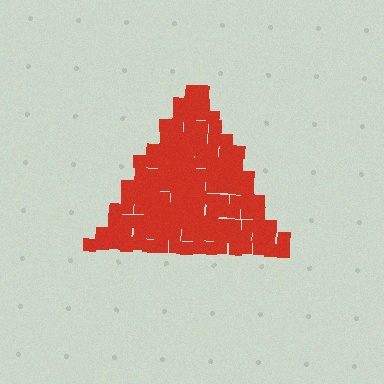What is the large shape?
The large shape is a triangle.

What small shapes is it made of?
It is made of small squares.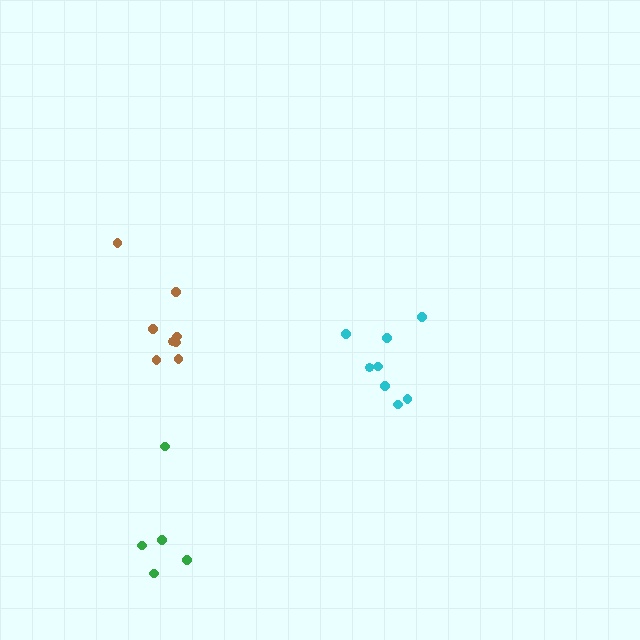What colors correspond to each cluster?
The clusters are colored: green, brown, cyan.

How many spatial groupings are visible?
There are 3 spatial groupings.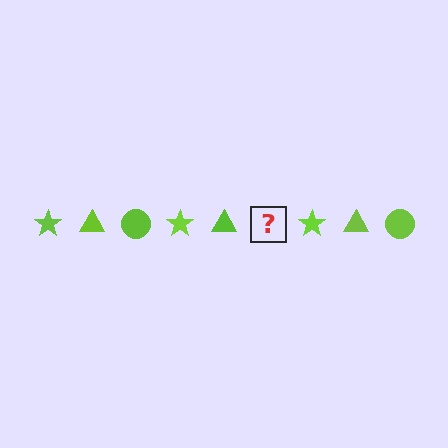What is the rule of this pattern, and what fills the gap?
The rule is that the pattern cycles through star, triangle, circle shapes in lime. The gap should be filled with a lime circle.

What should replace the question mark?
The question mark should be replaced with a lime circle.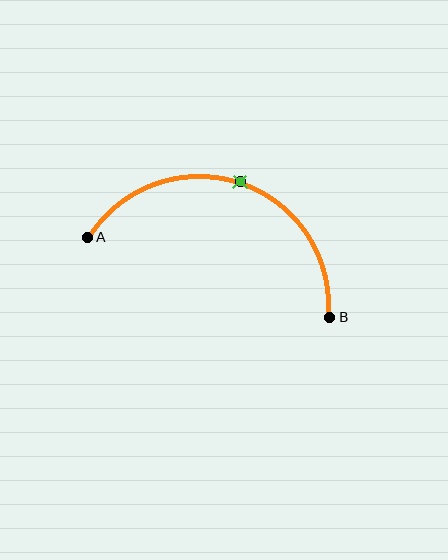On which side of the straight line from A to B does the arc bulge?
The arc bulges above the straight line connecting A and B.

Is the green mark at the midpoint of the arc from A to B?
Yes. The green mark lies on the arc at equal arc-length from both A and B — it is the arc midpoint.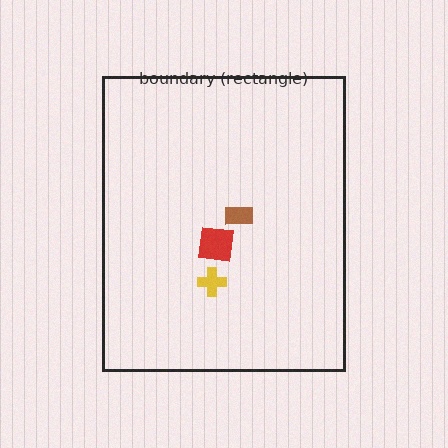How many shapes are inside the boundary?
3 inside, 0 outside.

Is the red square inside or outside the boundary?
Inside.